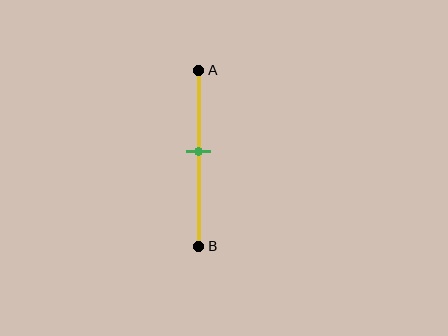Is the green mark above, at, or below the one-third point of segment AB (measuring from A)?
The green mark is below the one-third point of segment AB.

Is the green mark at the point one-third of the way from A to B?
No, the mark is at about 45% from A, not at the 33% one-third point.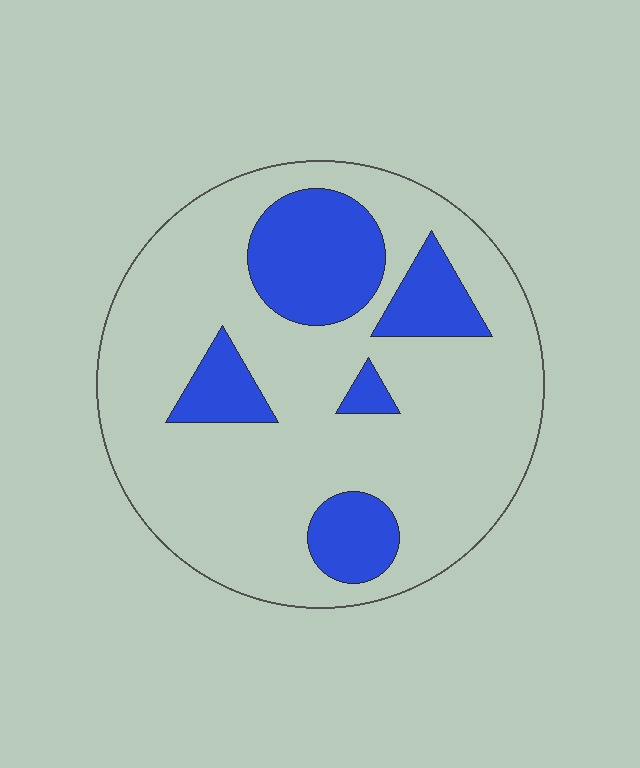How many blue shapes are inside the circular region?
5.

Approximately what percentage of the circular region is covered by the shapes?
Approximately 25%.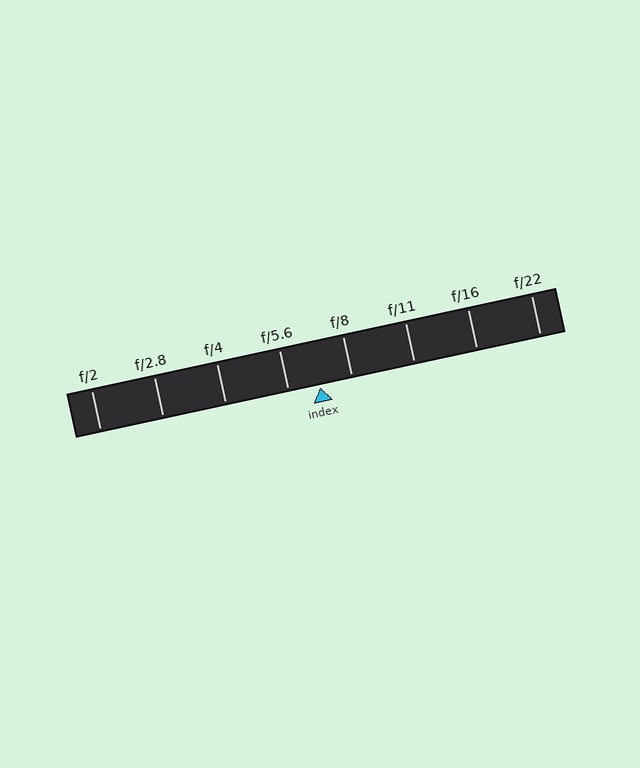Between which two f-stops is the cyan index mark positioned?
The index mark is between f/5.6 and f/8.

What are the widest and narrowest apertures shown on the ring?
The widest aperture shown is f/2 and the narrowest is f/22.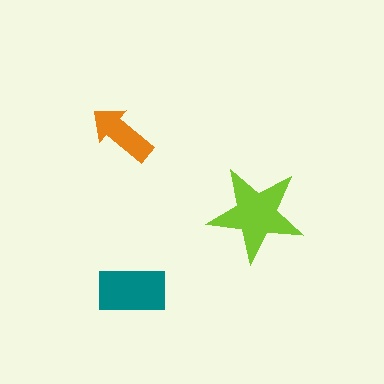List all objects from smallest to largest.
The orange arrow, the teal rectangle, the lime star.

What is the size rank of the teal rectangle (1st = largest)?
2nd.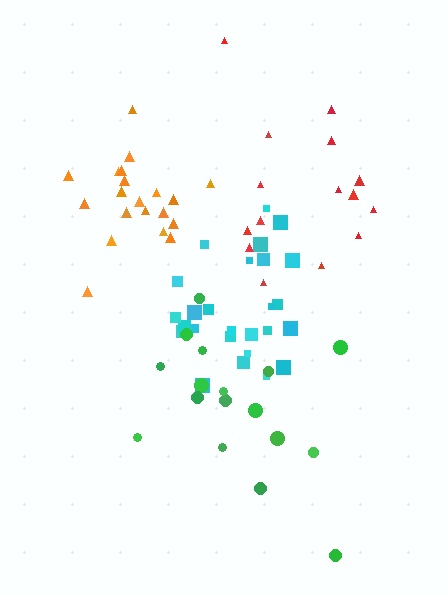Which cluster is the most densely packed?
Cyan.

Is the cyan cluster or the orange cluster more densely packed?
Cyan.